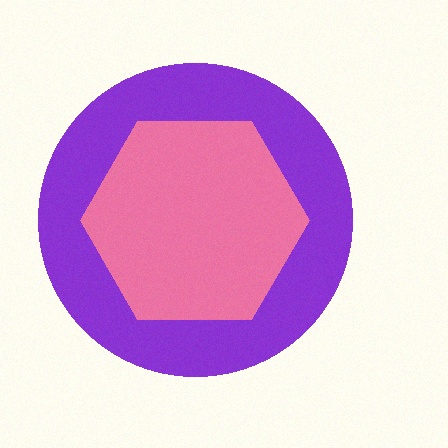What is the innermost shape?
The pink hexagon.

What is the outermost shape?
The purple circle.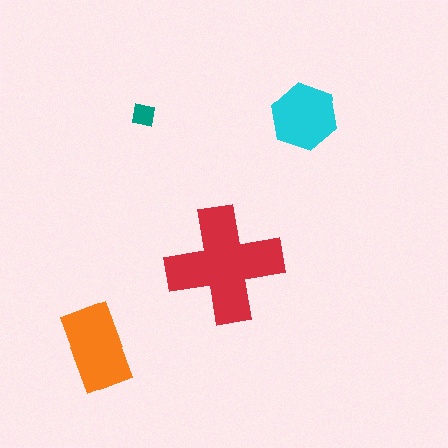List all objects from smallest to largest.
The teal square, the cyan hexagon, the orange rectangle, the red cross.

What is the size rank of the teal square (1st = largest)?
4th.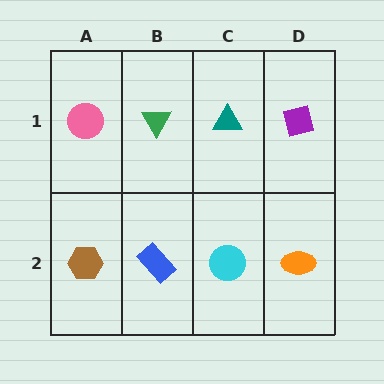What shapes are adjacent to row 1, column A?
A brown hexagon (row 2, column A), a green triangle (row 1, column B).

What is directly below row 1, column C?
A cyan circle.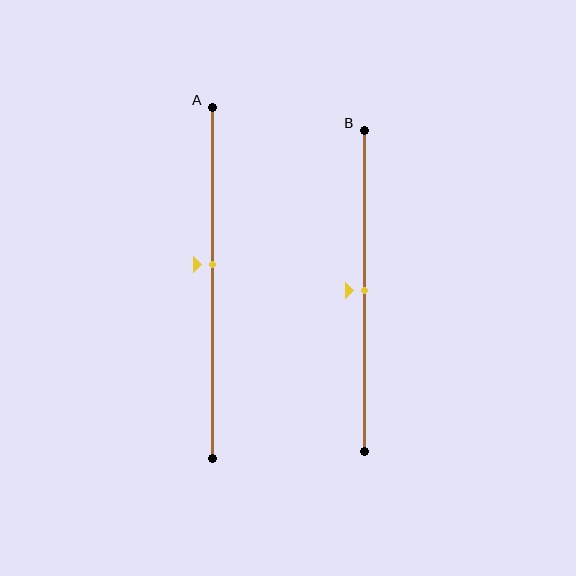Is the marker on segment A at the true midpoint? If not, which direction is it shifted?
No, the marker on segment A is shifted upward by about 5% of the segment length.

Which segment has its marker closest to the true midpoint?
Segment B has its marker closest to the true midpoint.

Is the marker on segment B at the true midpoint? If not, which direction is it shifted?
Yes, the marker on segment B is at the true midpoint.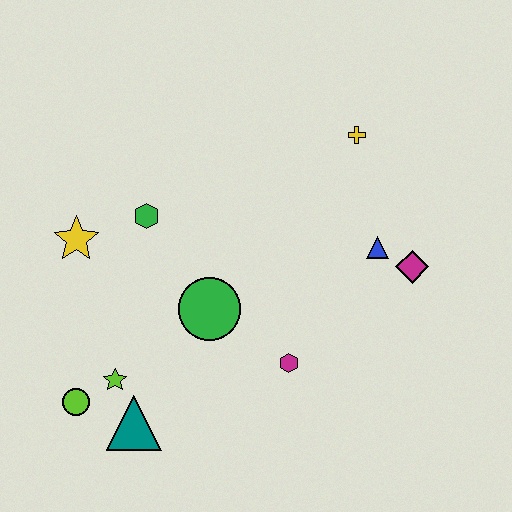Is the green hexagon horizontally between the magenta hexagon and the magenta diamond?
No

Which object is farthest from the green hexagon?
The magenta diamond is farthest from the green hexagon.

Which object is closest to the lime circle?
The lime star is closest to the lime circle.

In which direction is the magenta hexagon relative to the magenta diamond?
The magenta hexagon is to the left of the magenta diamond.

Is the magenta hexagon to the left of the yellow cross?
Yes